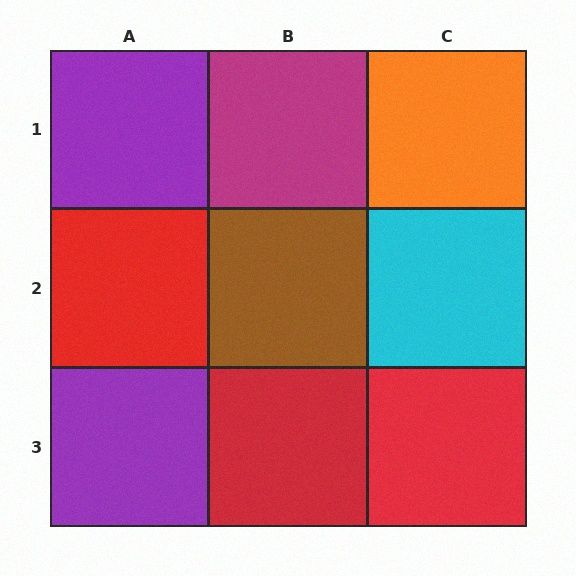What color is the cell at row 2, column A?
Red.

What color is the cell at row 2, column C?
Cyan.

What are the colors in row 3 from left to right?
Purple, red, red.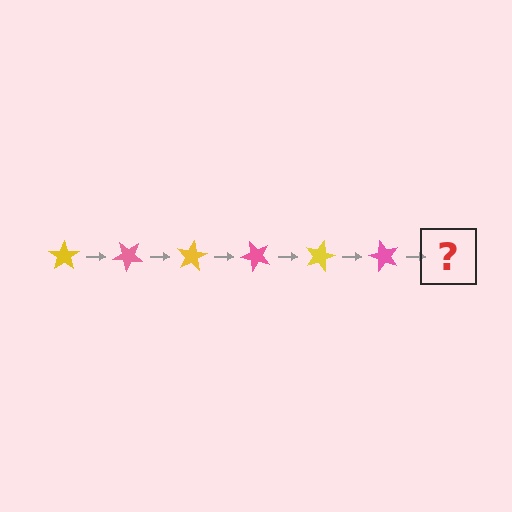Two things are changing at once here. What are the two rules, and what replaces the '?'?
The two rules are that it rotates 40 degrees each step and the color cycles through yellow and pink. The '?' should be a yellow star, rotated 240 degrees from the start.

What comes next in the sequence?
The next element should be a yellow star, rotated 240 degrees from the start.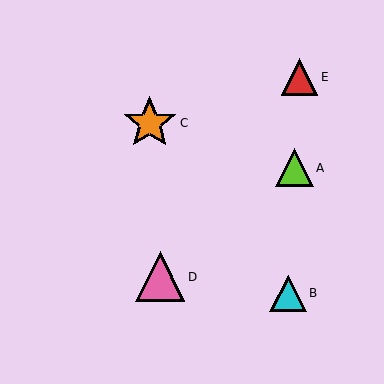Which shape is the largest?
The orange star (labeled C) is the largest.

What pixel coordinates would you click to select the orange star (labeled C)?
Click at (150, 123) to select the orange star C.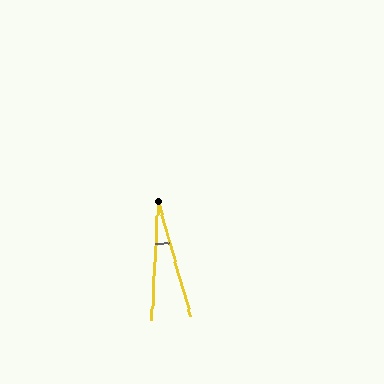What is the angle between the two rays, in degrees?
Approximately 19 degrees.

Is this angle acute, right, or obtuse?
It is acute.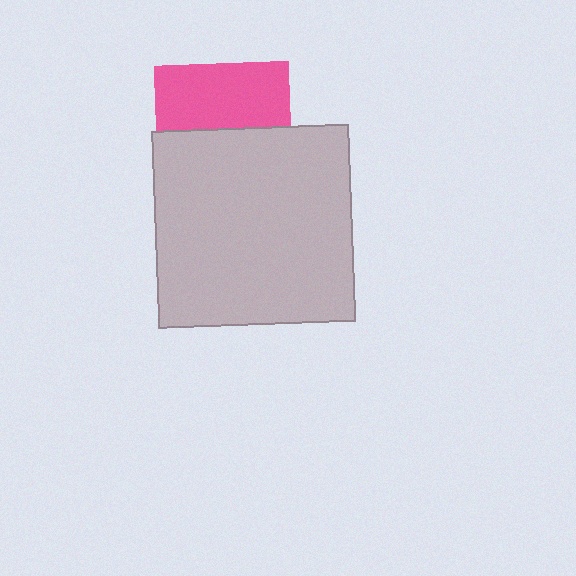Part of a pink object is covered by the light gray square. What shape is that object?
It is a square.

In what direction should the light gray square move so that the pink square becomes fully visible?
The light gray square should move down. That is the shortest direction to clear the overlap and leave the pink square fully visible.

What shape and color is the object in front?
The object in front is a light gray square.